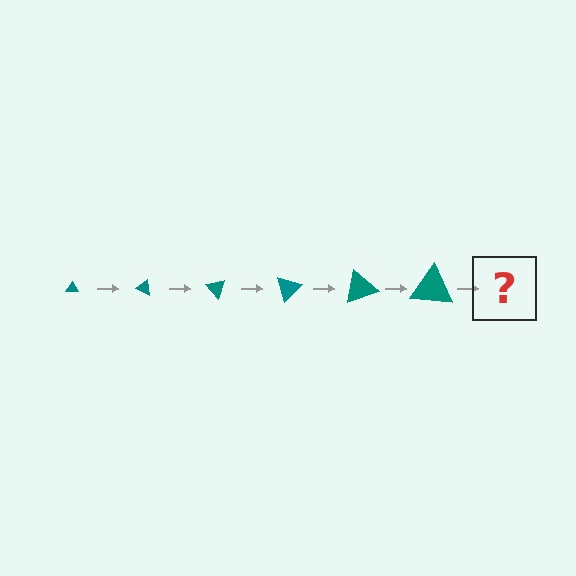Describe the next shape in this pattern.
It should be a triangle, larger than the previous one and rotated 150 degrees from the start.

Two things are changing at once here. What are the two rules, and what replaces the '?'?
The two rules are that the triangle grows larger each step and it rotates 25 degrees each step. The '?' should be a triangle, larger than the previous one and rotated 150 degrees from the start.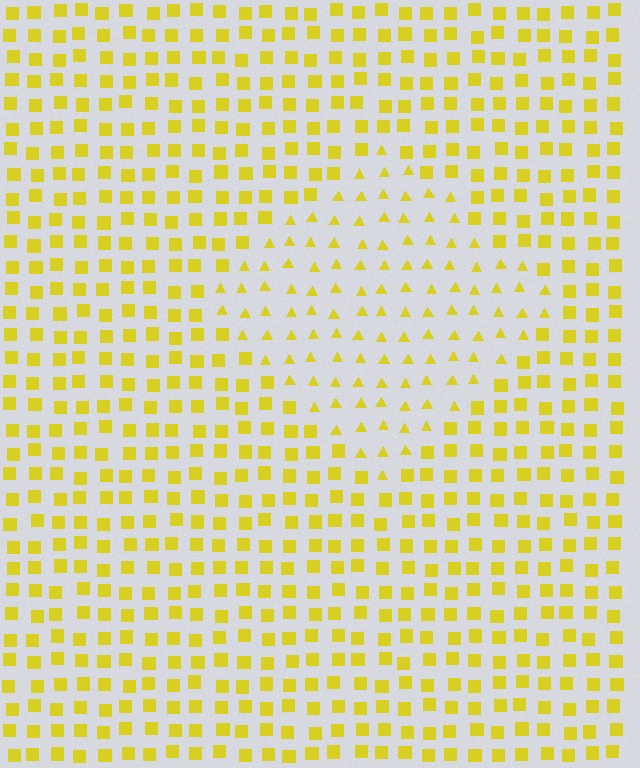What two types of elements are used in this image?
The image uses triangles inside the diamond region and squares outside it.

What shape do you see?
I see a diamond.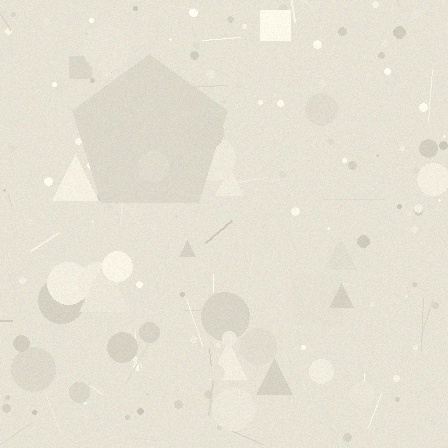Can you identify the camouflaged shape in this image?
The camouflaged shape is a pentagon.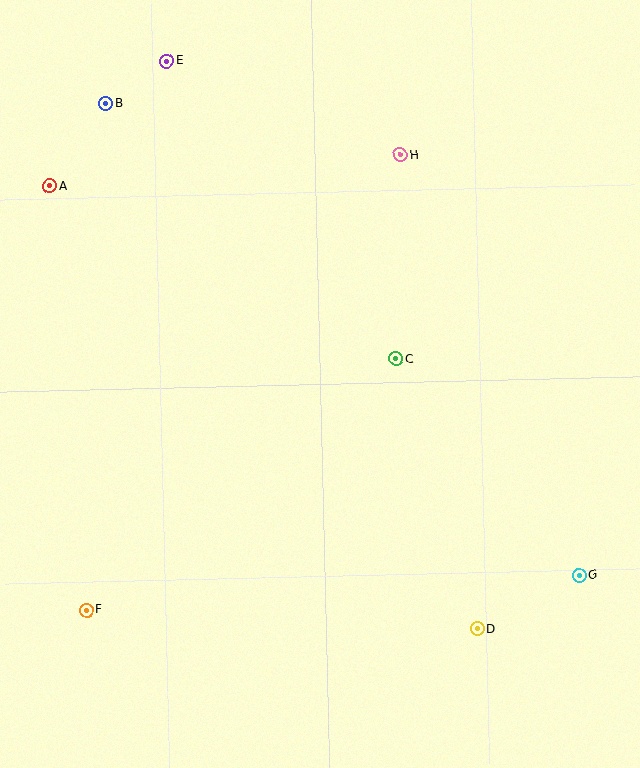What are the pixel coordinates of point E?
Point E is at (167, 61).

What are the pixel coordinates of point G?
Point G is at (579, 575).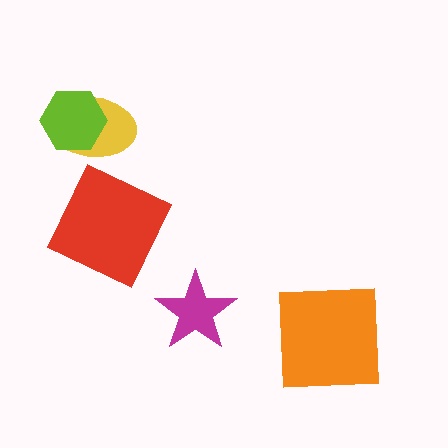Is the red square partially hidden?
No, no other shape covers it.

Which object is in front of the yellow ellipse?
The lime hexagon is in front of the yellow ellipse.